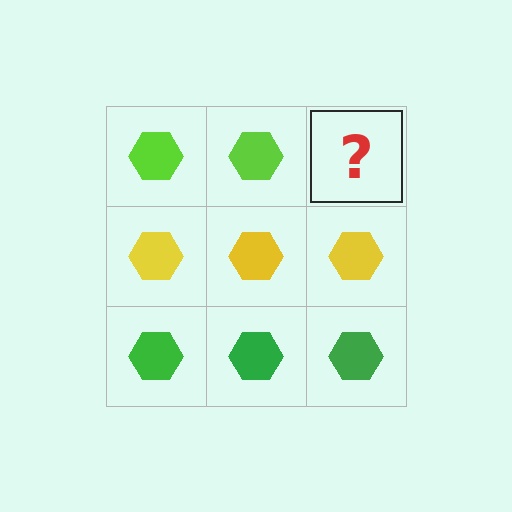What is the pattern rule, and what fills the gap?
The rule is that each row has a consistent color. The gap should be filled with a lime hexagon.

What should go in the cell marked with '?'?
The missing cell should contain a lime hexagon.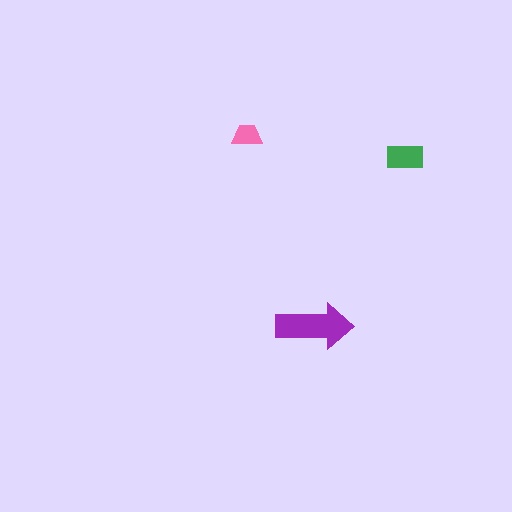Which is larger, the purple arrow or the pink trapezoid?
The purple arrow.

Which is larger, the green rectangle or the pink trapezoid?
The green rectangle.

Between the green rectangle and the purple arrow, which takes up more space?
The purple arrow.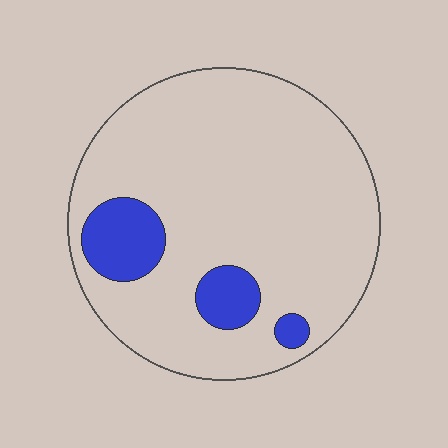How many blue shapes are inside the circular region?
3.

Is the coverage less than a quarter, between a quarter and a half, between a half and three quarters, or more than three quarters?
Less than a quarter.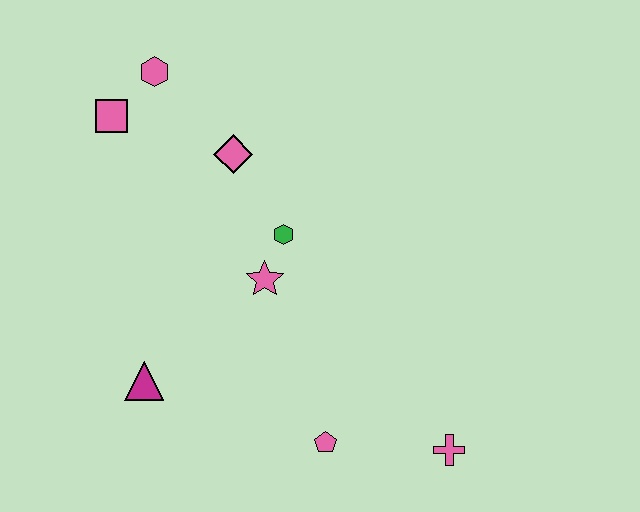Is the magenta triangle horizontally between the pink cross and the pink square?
Yes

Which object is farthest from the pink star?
The pink cross is farthest from the pink star.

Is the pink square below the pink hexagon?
Yes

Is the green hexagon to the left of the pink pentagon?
Yes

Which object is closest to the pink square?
The pink hexagon is closest to the pink square.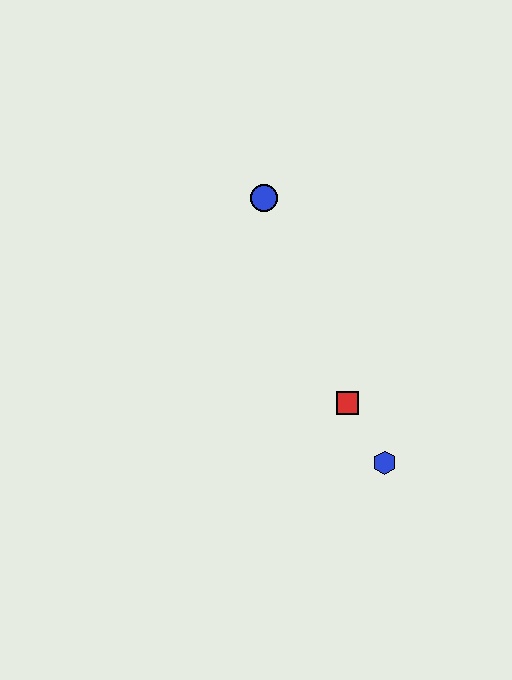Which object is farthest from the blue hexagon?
The blue circle is farthest from the blue hexagon.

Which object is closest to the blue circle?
The red square is closest to the blue circle.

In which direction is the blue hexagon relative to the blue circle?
The blue hexagon is below the blue circle.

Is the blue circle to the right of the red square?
No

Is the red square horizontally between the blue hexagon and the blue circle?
Yes